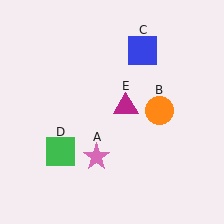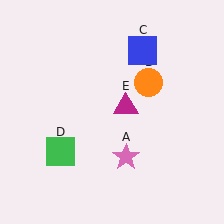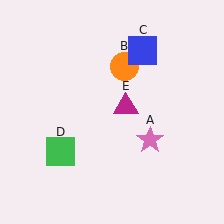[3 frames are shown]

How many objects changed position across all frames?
2 objects changed position: pink star (object A), orange circle (object B).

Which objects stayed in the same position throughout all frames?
Blue square (object C) and green square (object D) and magenta triangle (object E) remained stationary.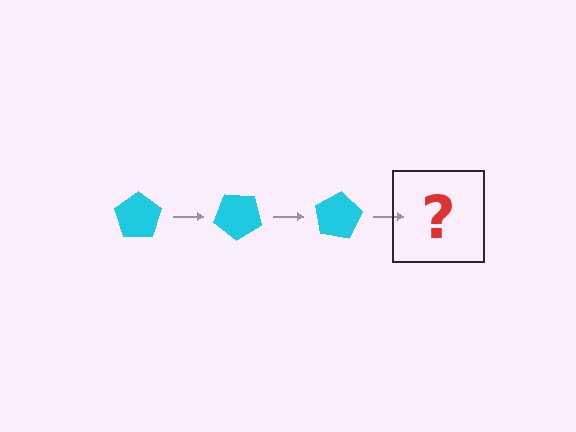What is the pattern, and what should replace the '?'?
The pattern is that the pentagon rotates 40 degrees each step. The '?' should be a cyan pentagon rotated 120 degrees.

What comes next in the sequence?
The next element should be a cyan pentagon rotated 120 degrees.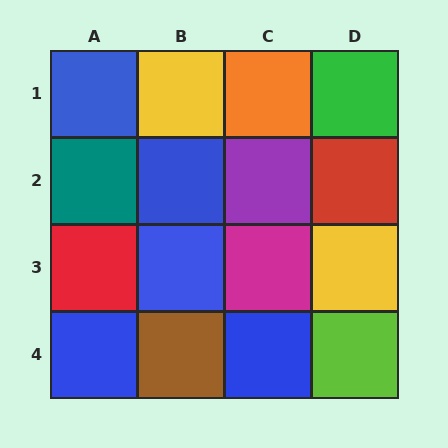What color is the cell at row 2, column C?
Purple.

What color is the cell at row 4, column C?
Blue.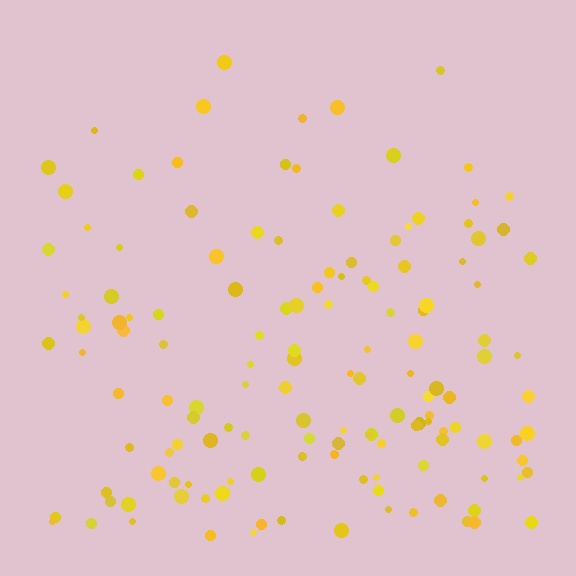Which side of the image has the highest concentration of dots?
The bottom.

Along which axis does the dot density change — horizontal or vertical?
Vertical.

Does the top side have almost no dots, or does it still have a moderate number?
Still a moderate number, just noticeably fewer than the bottom.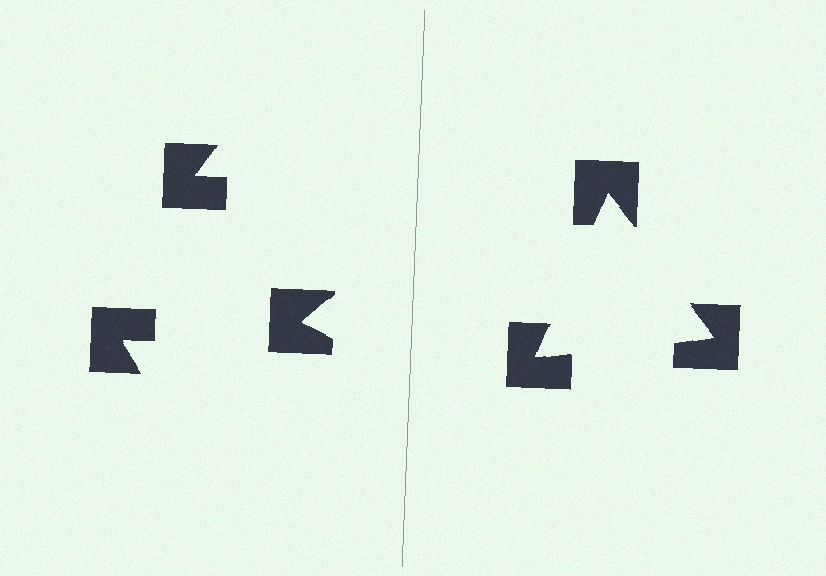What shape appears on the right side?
An illusory triangle.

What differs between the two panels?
The notched squares are positioned identically on both sides; only the wedge orientations differ. On the right they align to a triangle; on the left they are misaligned.